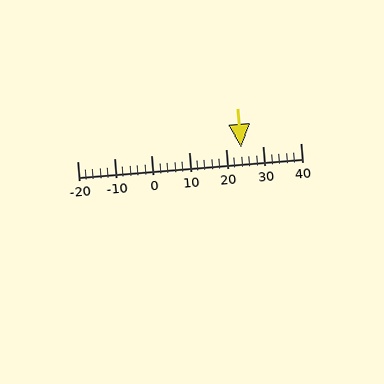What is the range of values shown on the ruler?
The ruler shows values from -20 to 40.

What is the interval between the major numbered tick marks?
The major tick marks are spaced 10 units apart.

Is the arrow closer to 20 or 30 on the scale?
The arrow is closer to 20.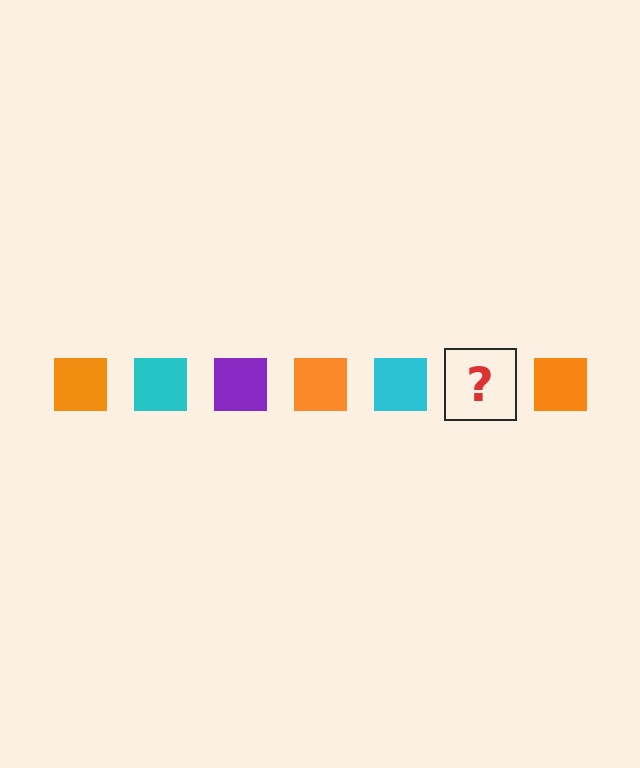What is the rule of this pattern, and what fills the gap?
The rule is that the pattern cycles through orange, cyan, purple squares. The gap should be filled with a purple square.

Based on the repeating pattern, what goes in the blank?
The blank should be a purple square.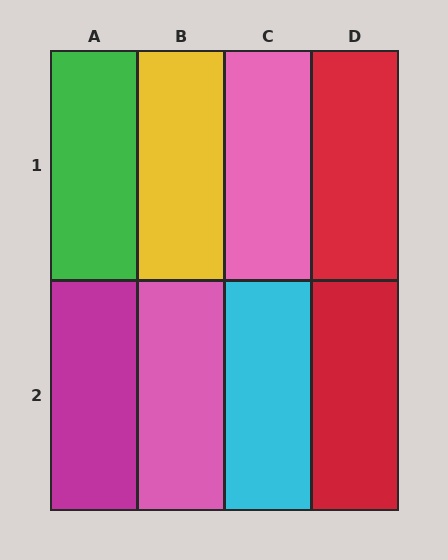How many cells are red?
2 cells are red.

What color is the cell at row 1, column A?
Green.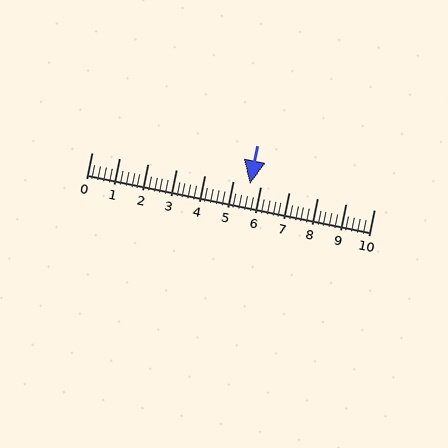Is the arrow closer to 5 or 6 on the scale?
The arrow is closer to 6.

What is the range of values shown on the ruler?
The ruler shows values from 0 to 10.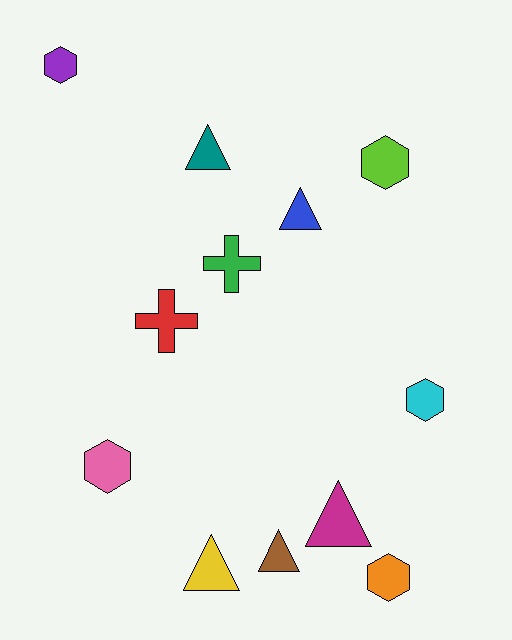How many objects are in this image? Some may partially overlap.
There are 12 objects.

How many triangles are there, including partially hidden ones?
There are 5 triangles.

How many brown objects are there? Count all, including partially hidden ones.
There is 1 brown object.